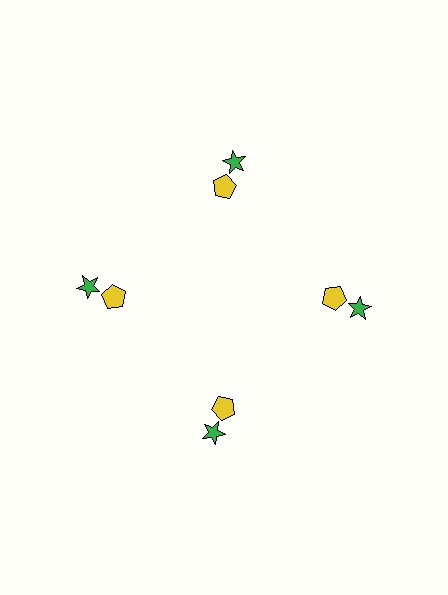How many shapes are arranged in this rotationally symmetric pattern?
There are 8 shapes, arranged in 4 groups of 2.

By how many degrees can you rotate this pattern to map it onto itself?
The pattern maps onto itself every 90 degrees of rotation.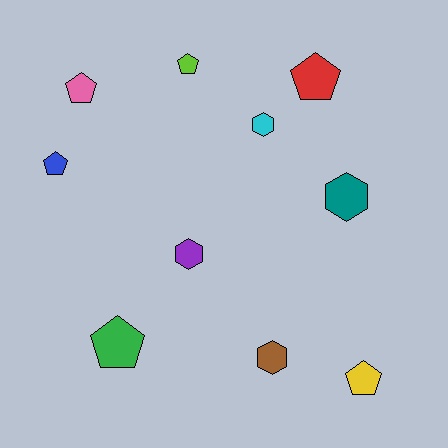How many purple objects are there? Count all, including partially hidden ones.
There is 1 purple object.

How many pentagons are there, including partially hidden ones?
There are 6 pentagons.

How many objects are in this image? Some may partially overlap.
There are 10 objects.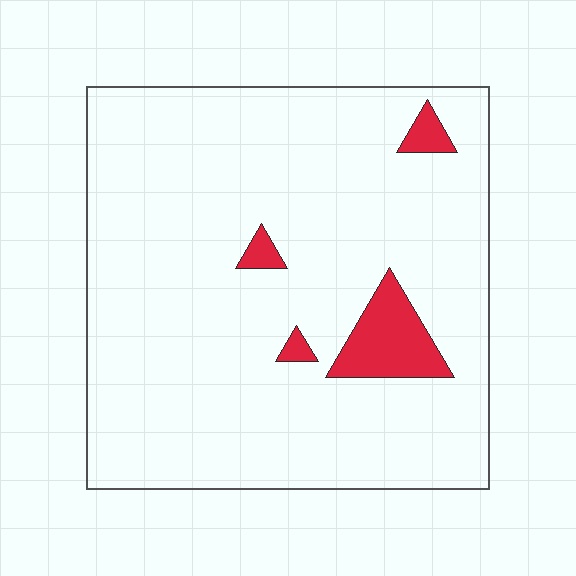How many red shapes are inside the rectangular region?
4.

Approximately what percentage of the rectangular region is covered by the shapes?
Approximately 5%.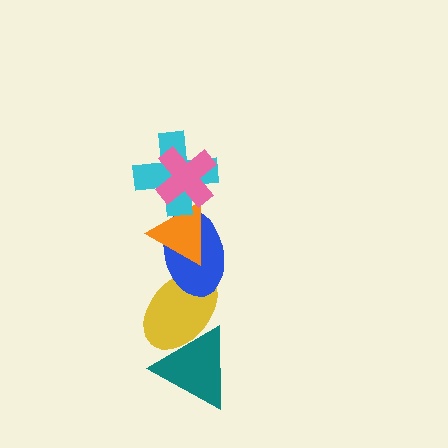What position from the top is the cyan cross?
The cyan cross is 2nd from the top.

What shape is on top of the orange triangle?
The cyan cross is on top of the orange triangle.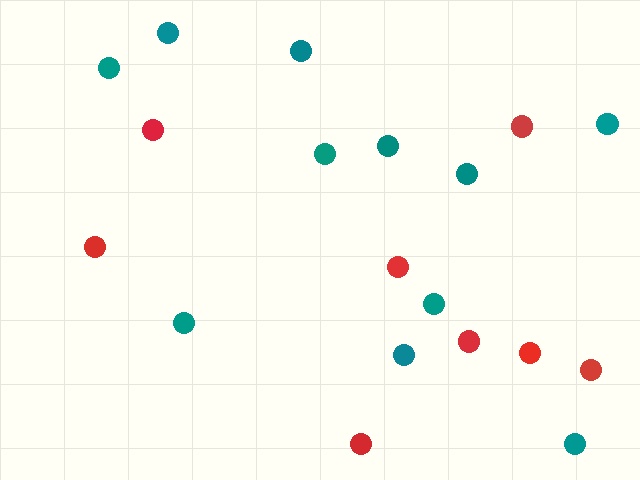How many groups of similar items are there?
There are 2 groups: one group of teal circles (11) and one group of red circles (8).